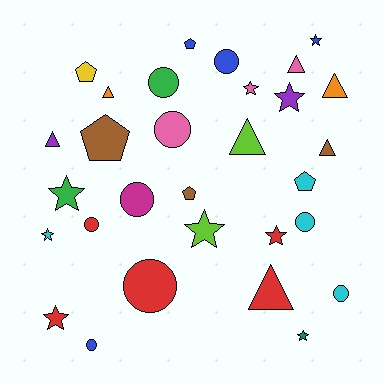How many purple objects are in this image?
There are 2 purple objects.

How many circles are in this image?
There are 9 circles.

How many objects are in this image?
There are 30 objects.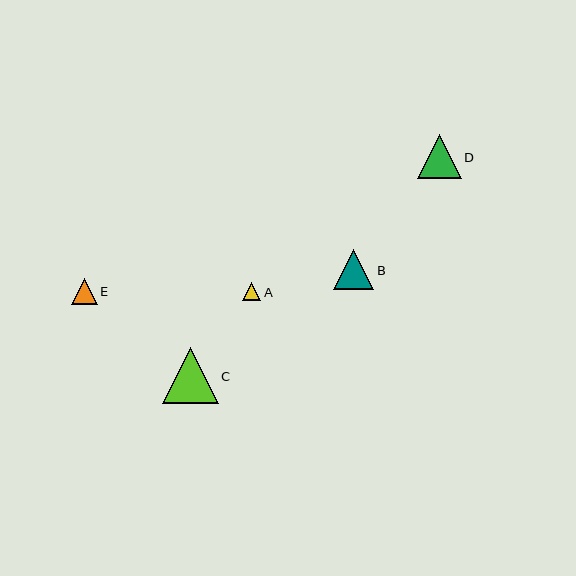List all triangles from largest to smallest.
From largest to smallest: C, D, B, E, A.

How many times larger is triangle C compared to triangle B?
Triangle C is approximately 1.4 times the size of triangle B.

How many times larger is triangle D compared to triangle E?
Triangle D is approximately 1.7 times the size of triangle E.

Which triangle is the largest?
Triangle C is the largest with a size of approximately 56 pixels.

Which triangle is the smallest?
Triangle A is the smallest with a size of approximately 18 pixels.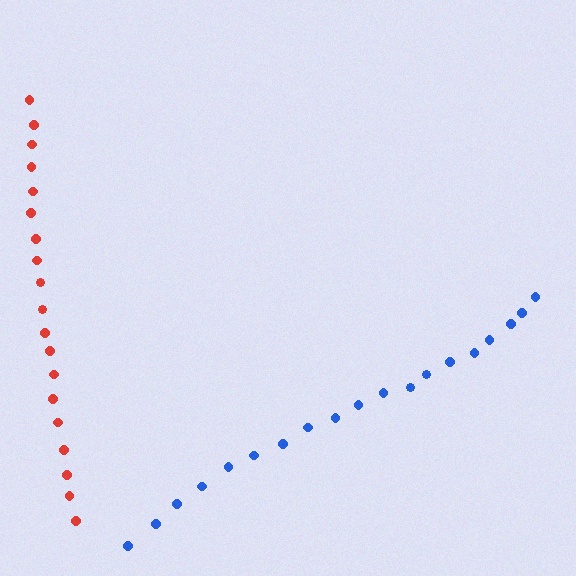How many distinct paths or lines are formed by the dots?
There are 2 distinct paths.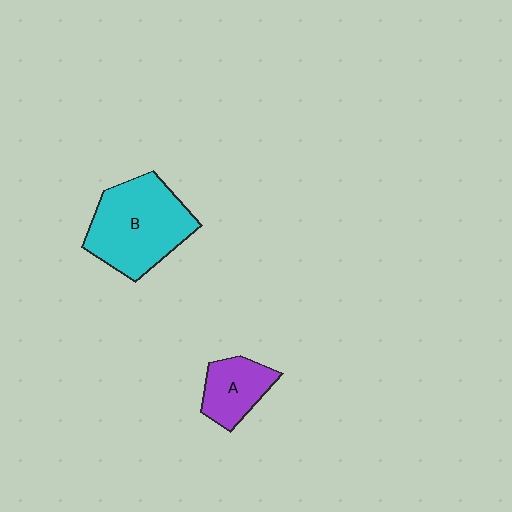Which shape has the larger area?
Shape B (cyan).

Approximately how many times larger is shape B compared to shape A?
Approximately 2.1 times.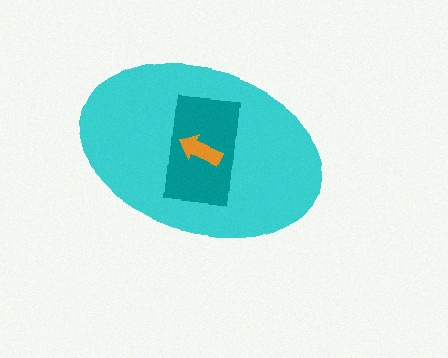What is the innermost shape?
The orange arrow.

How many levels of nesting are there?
3.